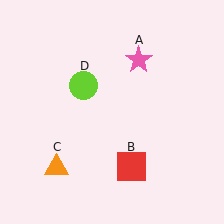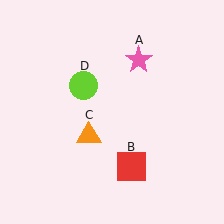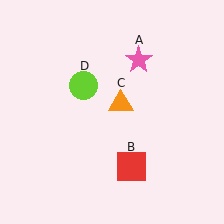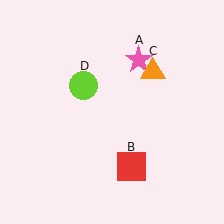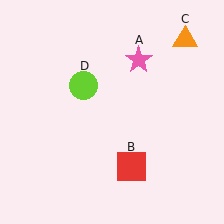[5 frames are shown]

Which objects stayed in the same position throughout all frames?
Pink star (object A) and red square (object B) and lime circle (object D) remained stationary.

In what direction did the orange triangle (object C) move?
The orange triangle (object C) moved up and to the right.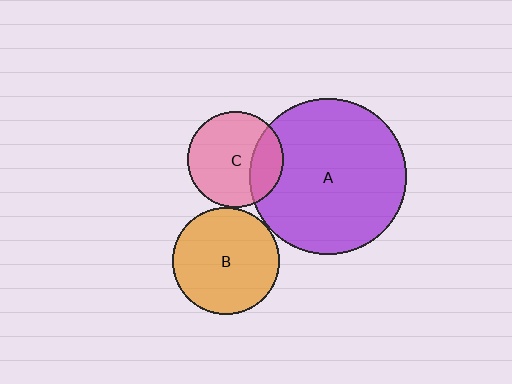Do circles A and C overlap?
Yes.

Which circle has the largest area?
Circle A (purple).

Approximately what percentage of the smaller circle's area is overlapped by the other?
Approximately 25%.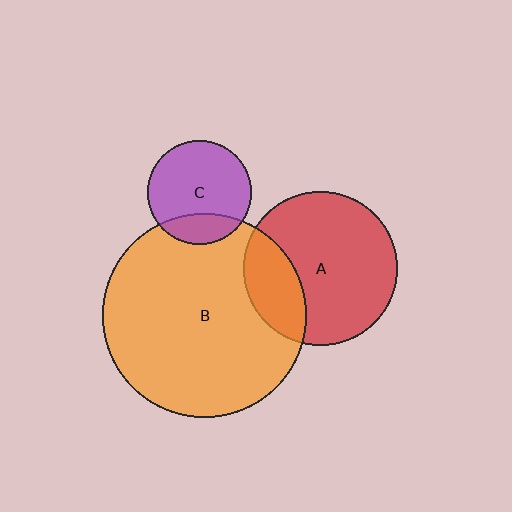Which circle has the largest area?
Circle B (orange).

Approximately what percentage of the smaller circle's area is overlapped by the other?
Approximately 25%.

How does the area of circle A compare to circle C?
Approximately 2.2 times.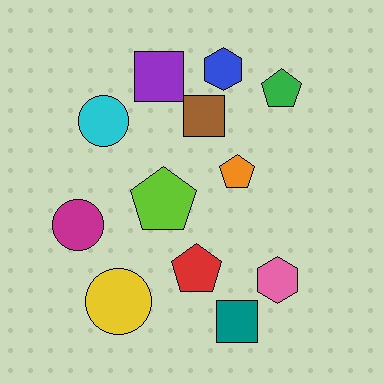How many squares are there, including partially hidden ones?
There are 3 squares.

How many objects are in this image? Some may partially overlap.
There are 12 objects.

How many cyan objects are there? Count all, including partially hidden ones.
There is 1 cyan object.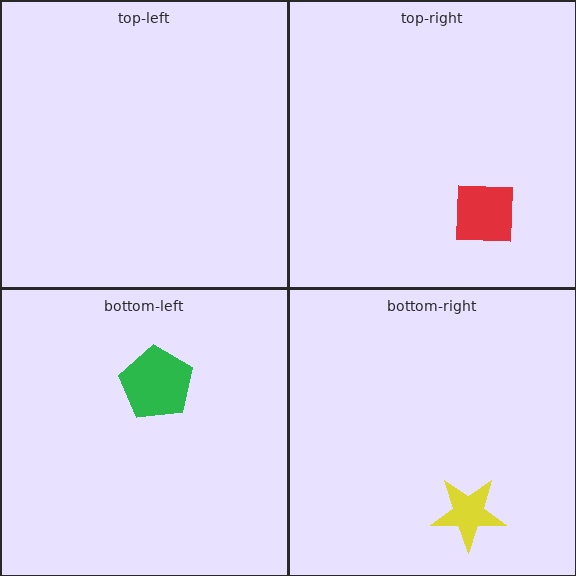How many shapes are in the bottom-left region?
1.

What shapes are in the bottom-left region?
The green pentagon.